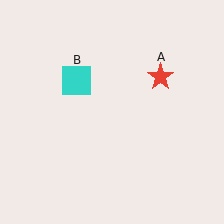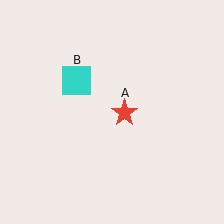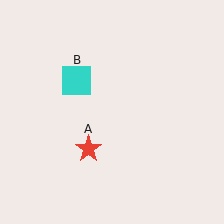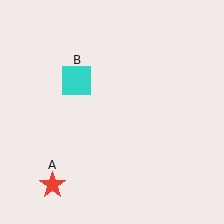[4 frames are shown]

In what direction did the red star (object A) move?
The red star (object A) moved down and to the left.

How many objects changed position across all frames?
1 object changed position: red star (object A).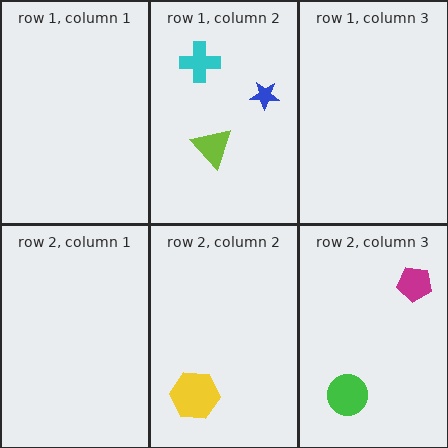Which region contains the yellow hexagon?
The row 2, column 2 region.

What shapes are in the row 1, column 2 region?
The lime triangle, the blue star, the cyan cross.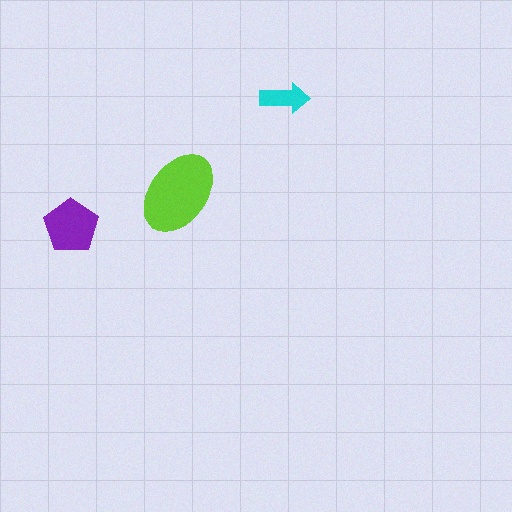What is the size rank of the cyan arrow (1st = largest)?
3rd.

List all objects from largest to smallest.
The lime ellipse, the purple pentagon, the cyan arrow.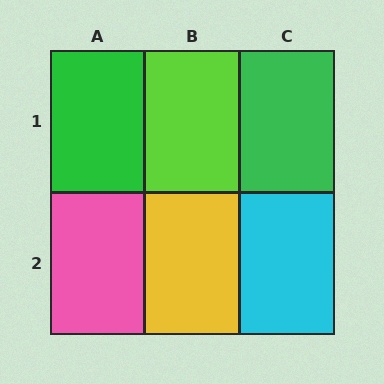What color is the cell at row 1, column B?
Lime.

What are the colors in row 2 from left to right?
Pink, yellow, cyan.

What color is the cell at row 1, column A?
Green.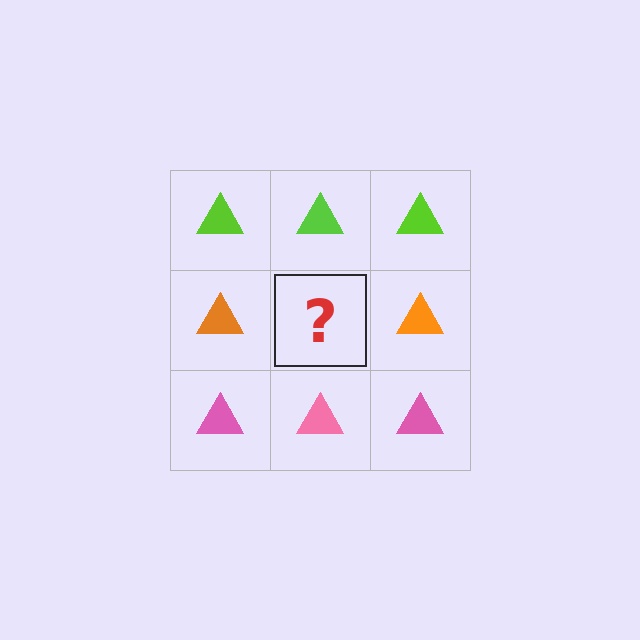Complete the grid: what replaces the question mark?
The question mark should be replaced with an orange triangle.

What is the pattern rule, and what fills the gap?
The rule is that each row has a consistent color. The gap should be filled with an orange triangle.